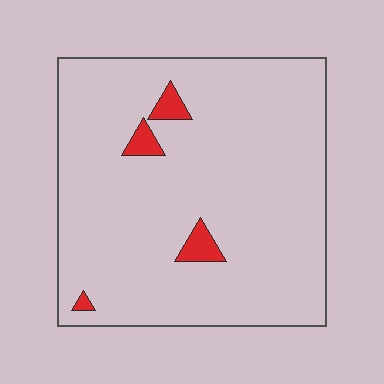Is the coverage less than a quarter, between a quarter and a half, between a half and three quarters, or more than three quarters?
Less than a quarter.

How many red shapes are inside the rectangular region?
4.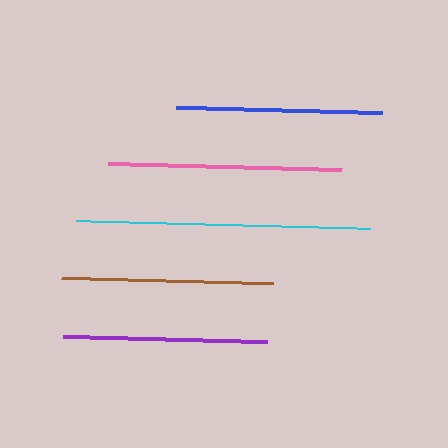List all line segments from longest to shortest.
From longest to shortest: cyan, pink, brown, blue, purple.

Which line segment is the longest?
The cyan line is the longest at approximately 294 pixels.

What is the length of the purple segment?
The purple segment is approximately 204 pixels long.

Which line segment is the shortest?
The purple line is the shortest at approximately 204 pixels.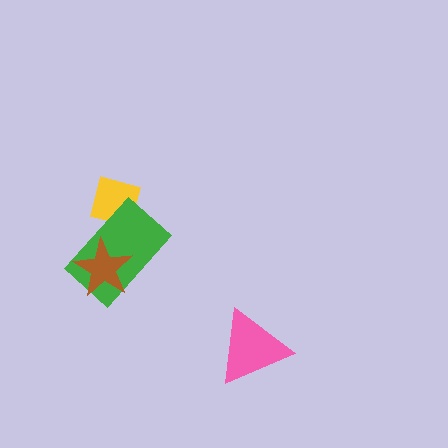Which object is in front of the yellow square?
The green rectangle is in front of the yellow square.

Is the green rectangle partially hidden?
Yes, it is partially covered by another shape.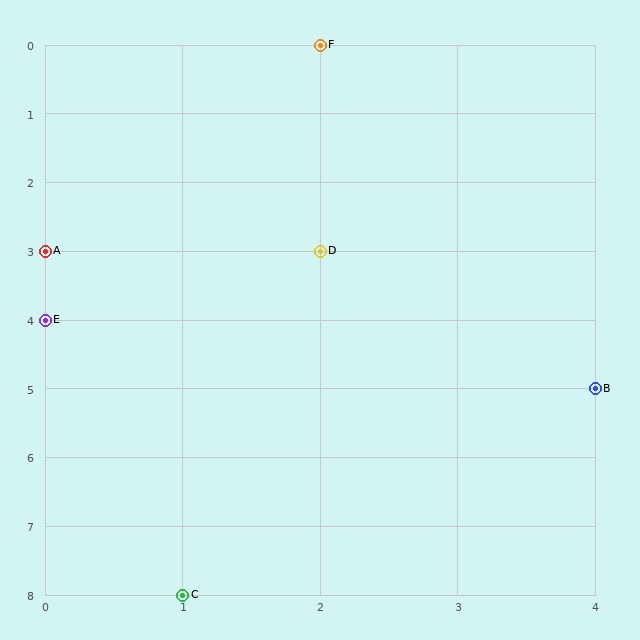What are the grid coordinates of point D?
Point D is at grid coordinates (2, 3).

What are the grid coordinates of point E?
Point E is at grid coordinates (0, 4).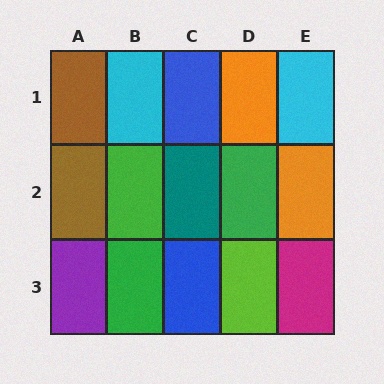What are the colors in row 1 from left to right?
Brown, cyan, blue, orange, cyan.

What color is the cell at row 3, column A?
Purple.